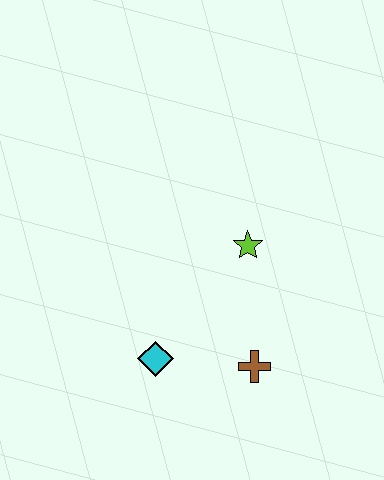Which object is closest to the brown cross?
The cyan diamond is closest to the brown cross.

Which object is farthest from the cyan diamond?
The lime star is farthest from the cyan diamond.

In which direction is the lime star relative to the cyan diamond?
The lime star is above the cyan diamond.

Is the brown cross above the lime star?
No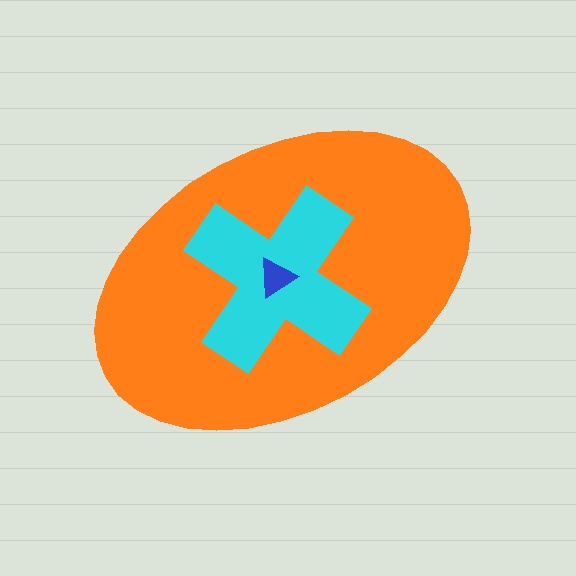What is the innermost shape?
The blue triangle.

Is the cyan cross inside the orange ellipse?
Yes.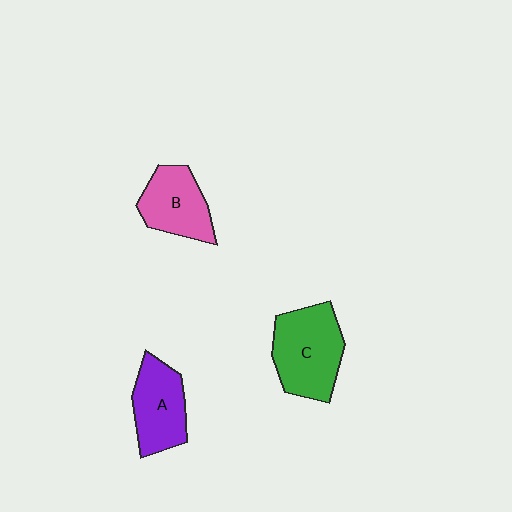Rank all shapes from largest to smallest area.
From largest to smallest: C (green), A (purple), B (pink).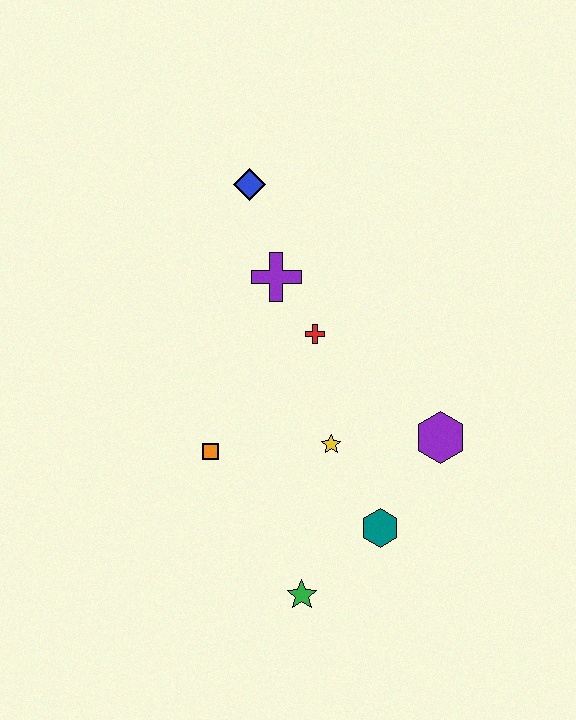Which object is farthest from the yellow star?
The blue diamond is farthest from the yellow star.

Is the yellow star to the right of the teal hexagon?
No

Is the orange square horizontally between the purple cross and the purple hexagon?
No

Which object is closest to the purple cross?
The red cross is closest to the purple cross.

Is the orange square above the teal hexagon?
Yes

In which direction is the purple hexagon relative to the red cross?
The purple hexagon is to the right of the red cross.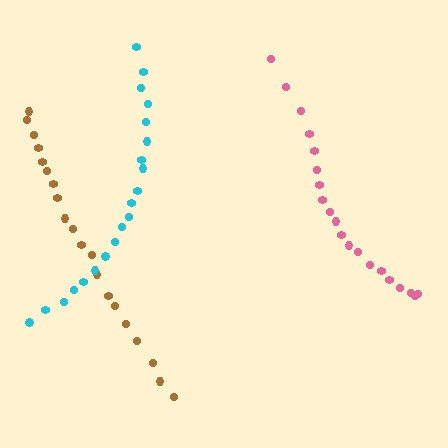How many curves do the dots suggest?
There are 3 distinct paths.